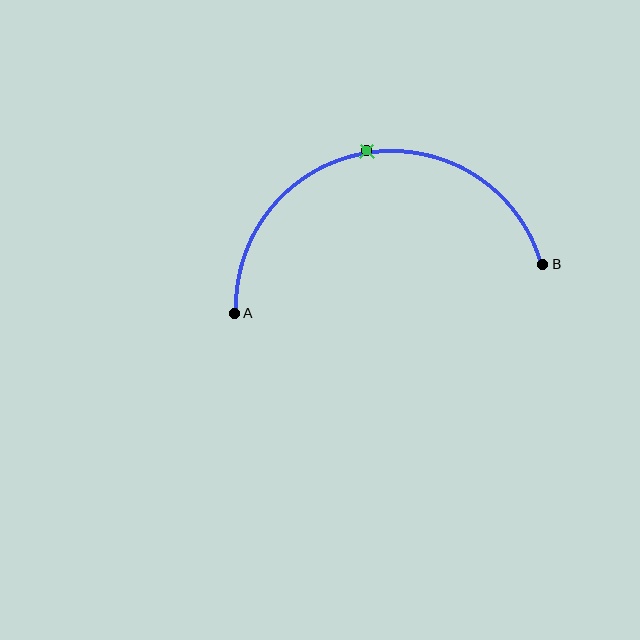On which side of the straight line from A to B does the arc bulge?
The arc bulges above the straight line connecting A and B.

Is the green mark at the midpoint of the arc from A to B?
Yes. The green mark lies on the arc at equal arc-length from both A and B — it is the arc midpoint.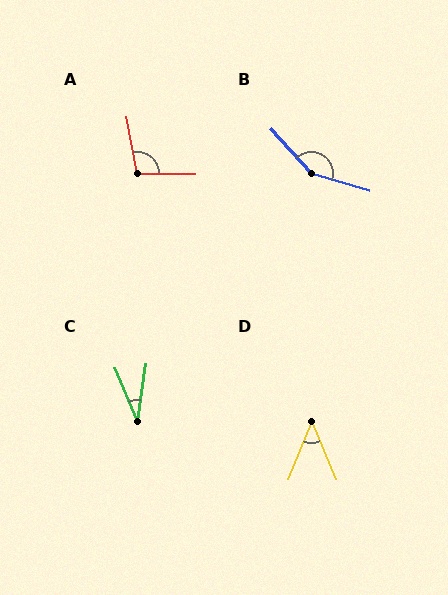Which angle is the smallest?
C, at approximately 31 degrees.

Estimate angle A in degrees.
Approximately 100 degrees.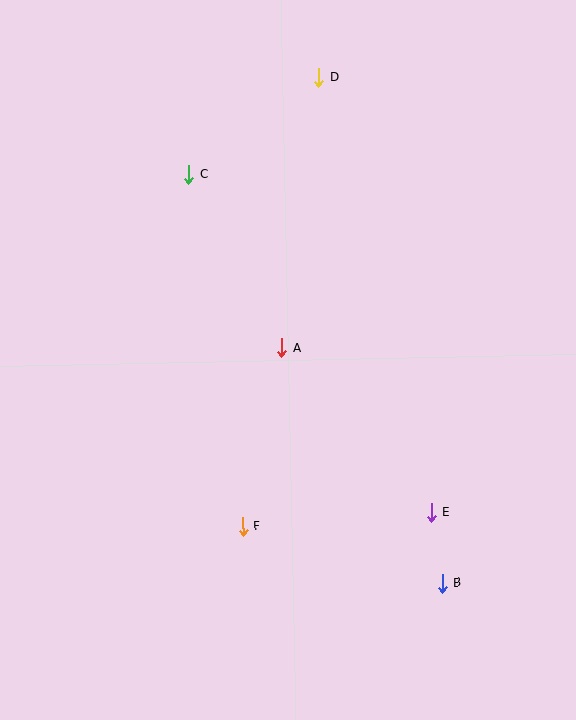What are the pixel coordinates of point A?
Point A is at (282, 348).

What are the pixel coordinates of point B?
Point B is at (442, 583).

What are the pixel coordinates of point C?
Point C is at (189, 174).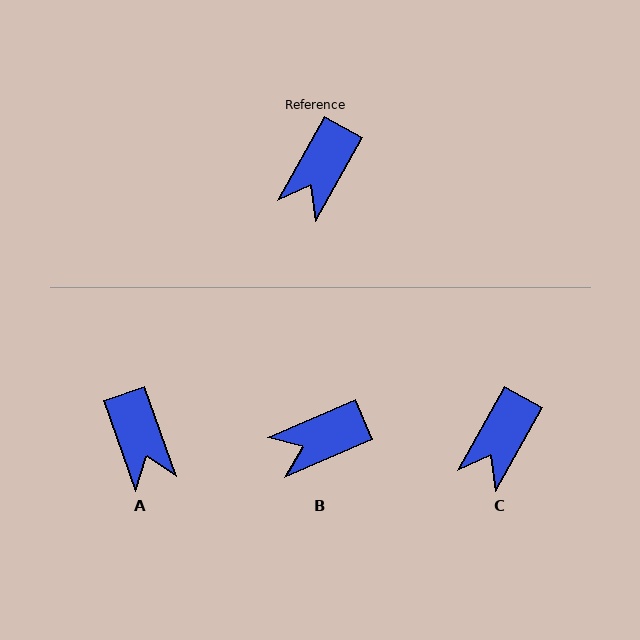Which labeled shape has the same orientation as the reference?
C.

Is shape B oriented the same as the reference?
No, it is off by about 38 degrees.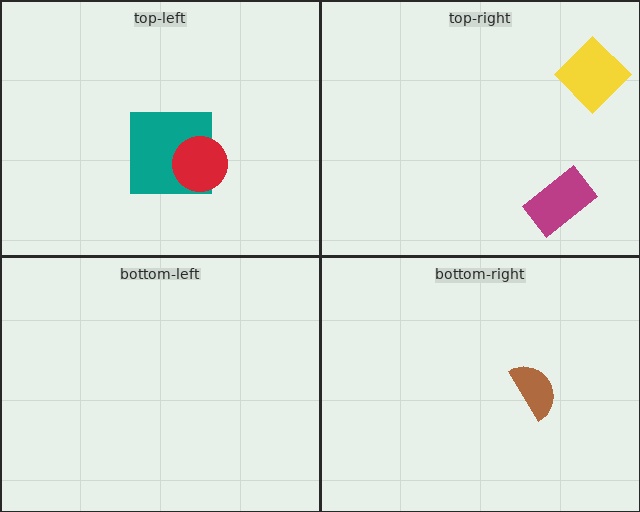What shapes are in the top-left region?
The teal square, the red circle.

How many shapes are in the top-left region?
2.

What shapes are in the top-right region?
The yellow diamond, the magenta rectangle.